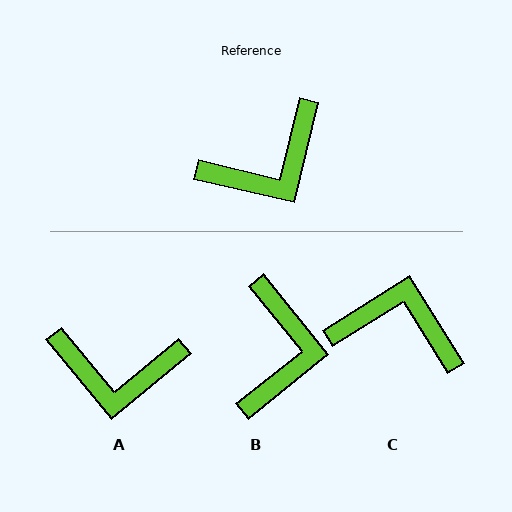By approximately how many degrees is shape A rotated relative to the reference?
Approximately 37 degrees clockwise.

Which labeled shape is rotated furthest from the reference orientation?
C, about 135 degrees away.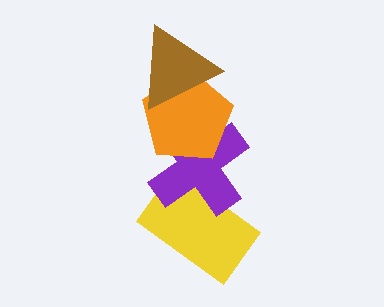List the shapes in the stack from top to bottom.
From top to bottom: the brown triangle, the orange pentagon, the purple cross, the yellow rectangle.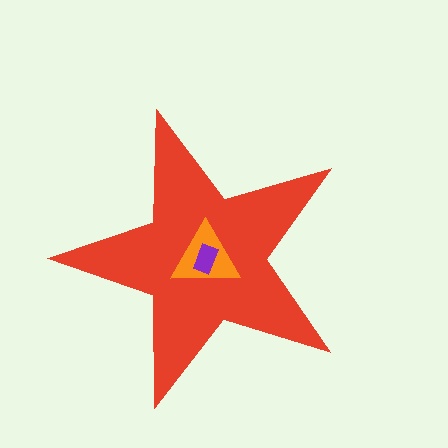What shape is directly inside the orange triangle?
The purple rectangle.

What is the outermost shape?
The red star.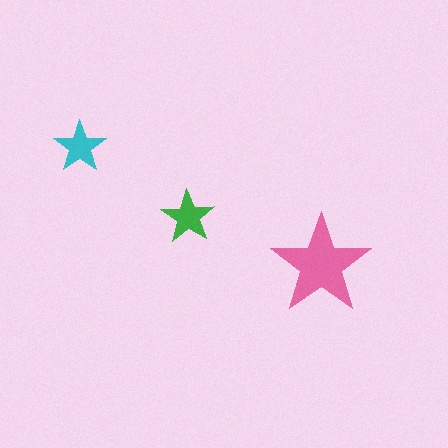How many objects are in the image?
There are 3 objects in the image.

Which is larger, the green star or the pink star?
The pink one.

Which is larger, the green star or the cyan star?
The green one.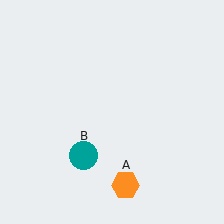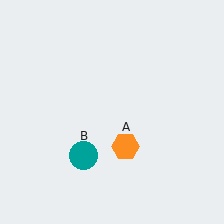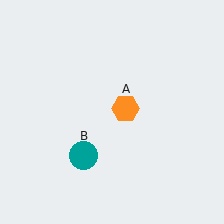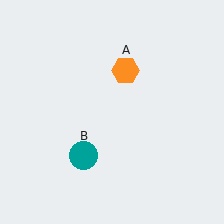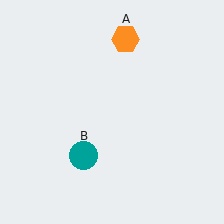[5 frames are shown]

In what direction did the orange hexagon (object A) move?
The orange hexagon (object A) moved up.